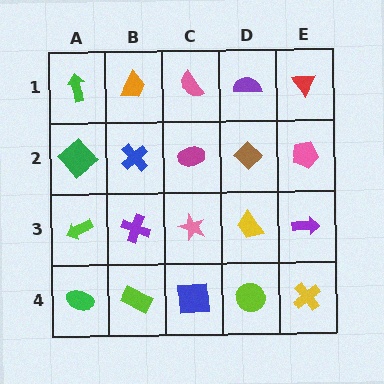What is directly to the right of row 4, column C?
A lime circle.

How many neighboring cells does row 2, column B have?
4.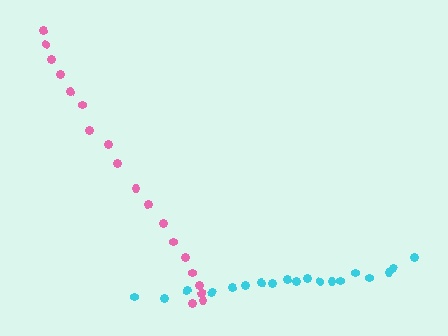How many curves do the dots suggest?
There are 2 distinct paths.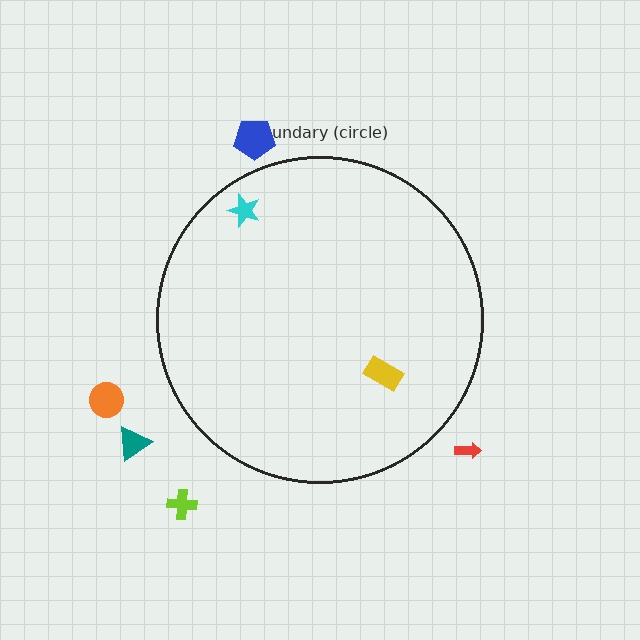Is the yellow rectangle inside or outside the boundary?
Inside.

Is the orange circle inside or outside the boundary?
Outside.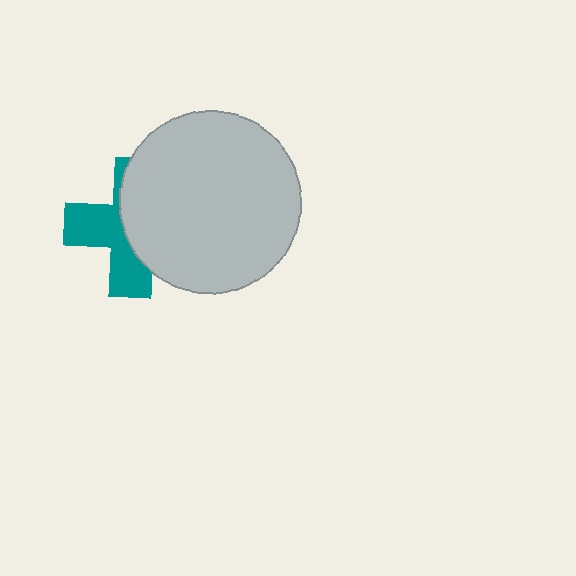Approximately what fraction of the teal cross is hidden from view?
Roughly 53% of the teal cross is hidden behind the light gray circle.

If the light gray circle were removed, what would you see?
You would see the complete teal cross.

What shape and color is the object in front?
The object in front is a light gray circle.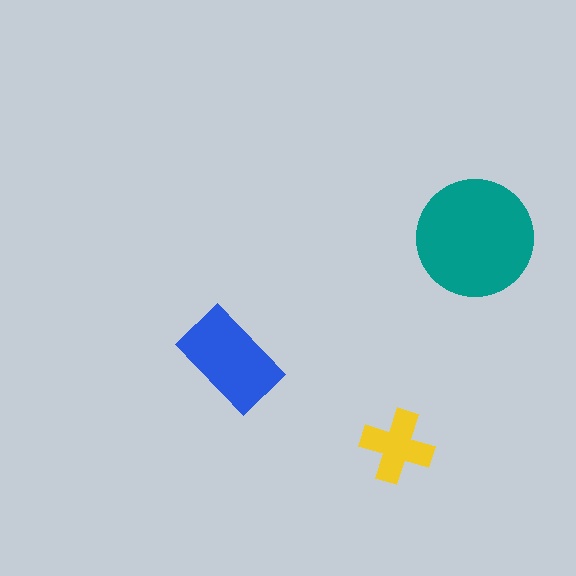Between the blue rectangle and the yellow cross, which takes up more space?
The blue rectangle.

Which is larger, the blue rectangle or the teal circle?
The teal circle.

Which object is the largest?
The teal circle.